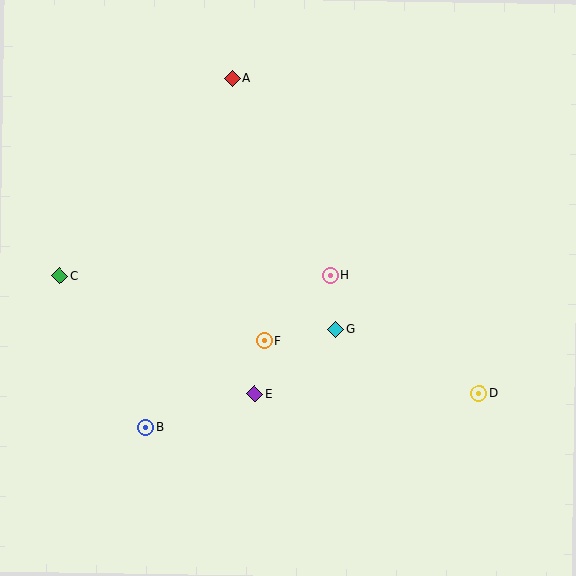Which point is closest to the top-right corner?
Point A is closest to the top-right corner.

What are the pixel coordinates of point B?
Point B is at (145, 427).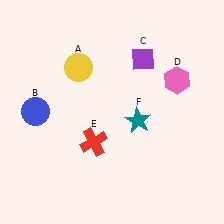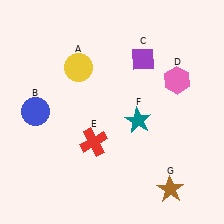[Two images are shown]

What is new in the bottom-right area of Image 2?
A brown star (G) was added in the bottom-right area of Image 2.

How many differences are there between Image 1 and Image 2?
There is 1 difference between the two images.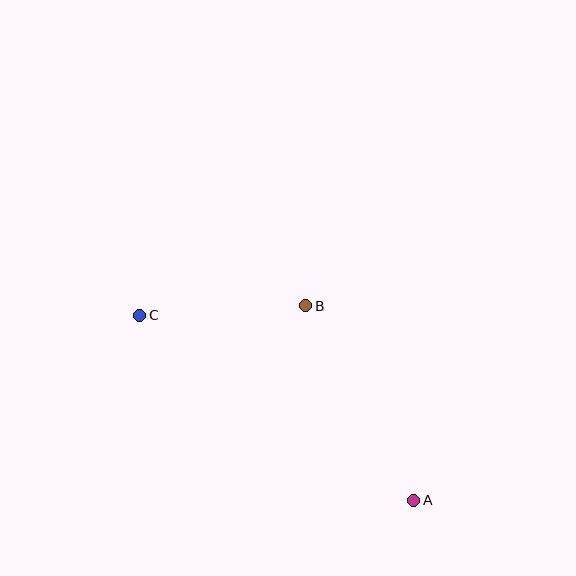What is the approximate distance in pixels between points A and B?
The distance between A and B is approximately 223 pixels.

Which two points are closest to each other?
Points B and C are closest to each other.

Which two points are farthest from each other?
Points A and C are farthest from each other.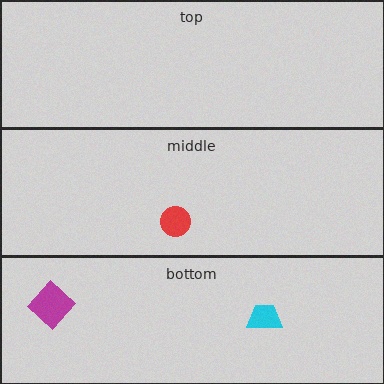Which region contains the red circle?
The middle region.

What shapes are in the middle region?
The red circle.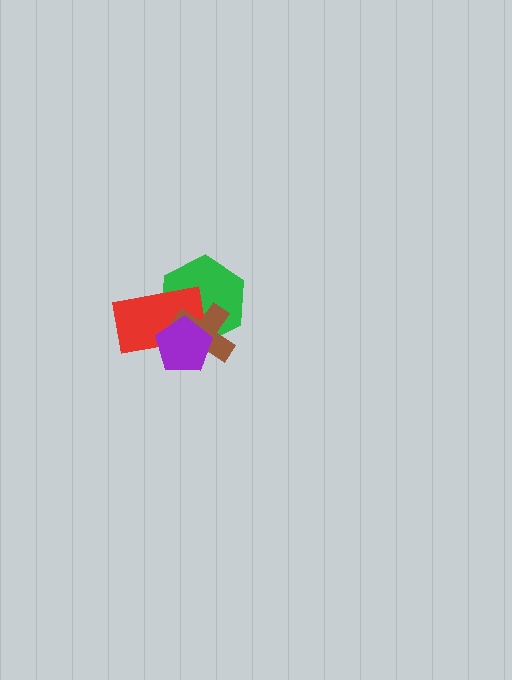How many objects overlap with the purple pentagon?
3 objects overlap with the purple pentagon.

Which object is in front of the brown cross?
The purple pentagon is in front of the brown cross.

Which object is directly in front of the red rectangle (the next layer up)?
The brown cross is directly in front of the red rectangle.